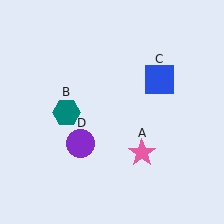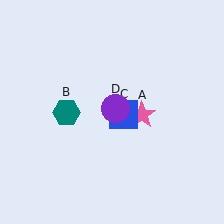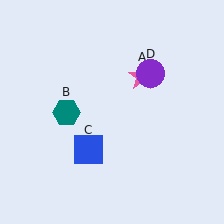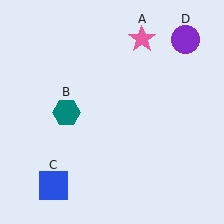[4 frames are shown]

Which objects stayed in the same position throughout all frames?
Teal hexagon (object B) remained stationary.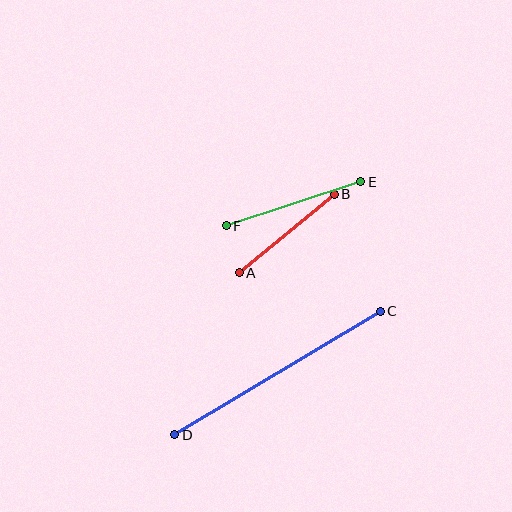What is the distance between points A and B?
The distance is approximately 123 pixels.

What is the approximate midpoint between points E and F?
The midpoint is at approximately (294, 204) pixels.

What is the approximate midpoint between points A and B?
The midpoint is at approximately (287, 234) pixels.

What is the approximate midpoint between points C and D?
The midpoint is at approximately (278, 373) pixels.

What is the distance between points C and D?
The distance is approximately 240 pixels.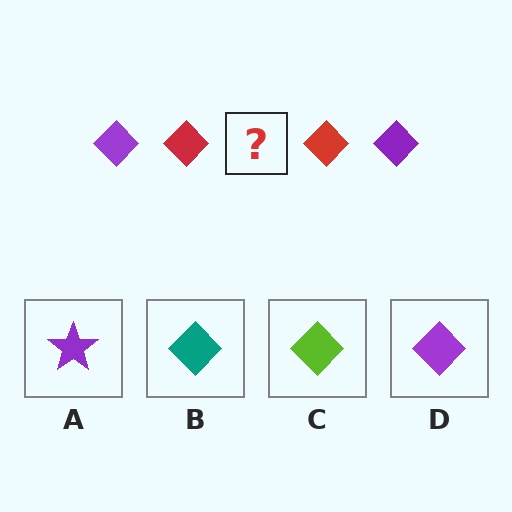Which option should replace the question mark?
Option D.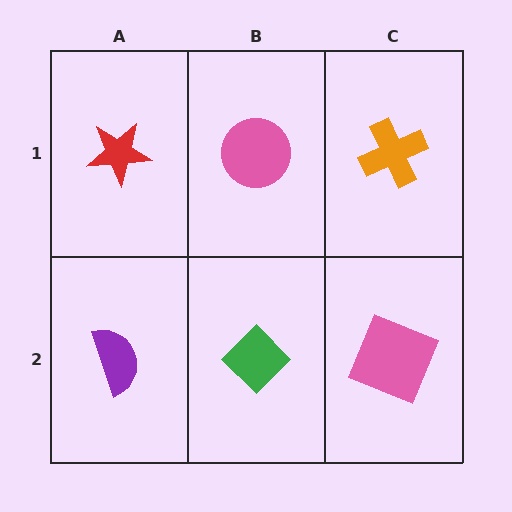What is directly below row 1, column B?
A green diamond.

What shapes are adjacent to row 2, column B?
A pink circle (row 1, column B), a purple semicircle (row 2, column A), a pink square (row 2, column C).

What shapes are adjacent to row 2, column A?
A red star (row 1, column A), a green diamond (row 2, column B).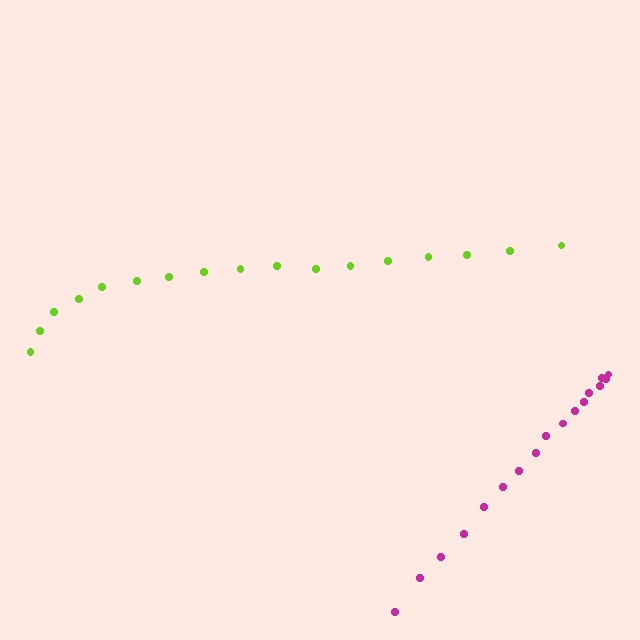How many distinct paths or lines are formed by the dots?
There are 2 distinct paths.